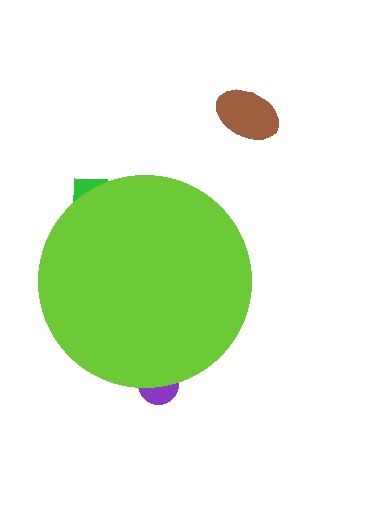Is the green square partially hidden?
Yes, the green square is partially hidden behind the lime circle.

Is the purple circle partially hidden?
Yes, the purple circle is partially hidden behind the lime circle.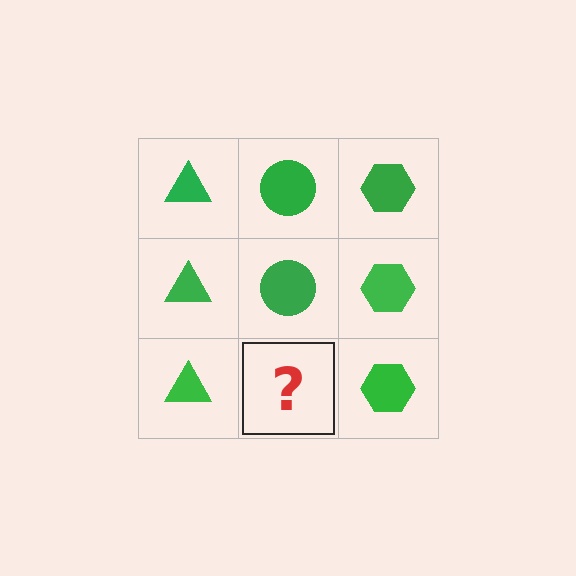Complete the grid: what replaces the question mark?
The question mark should be replaced with a green circle.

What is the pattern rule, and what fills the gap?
The rule is that each column has a consistent shape. The gap should be filled with a green circle.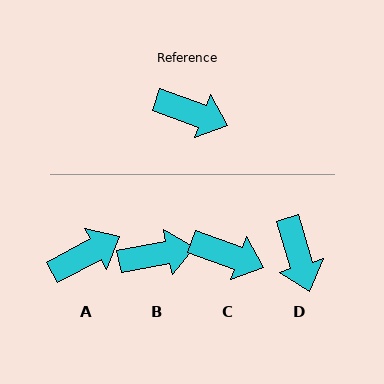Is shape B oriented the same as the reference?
No, it is off by about 31 degrees.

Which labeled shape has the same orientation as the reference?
C.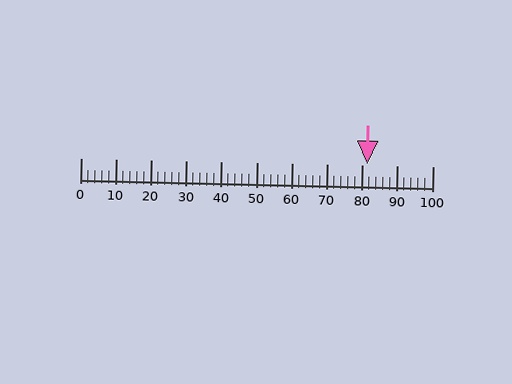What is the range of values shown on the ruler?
The ruler shows values from 0 to 100.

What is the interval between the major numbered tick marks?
The major tick marks are spaced 10 units apart.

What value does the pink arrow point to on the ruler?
The pink arrow points to approximately 82.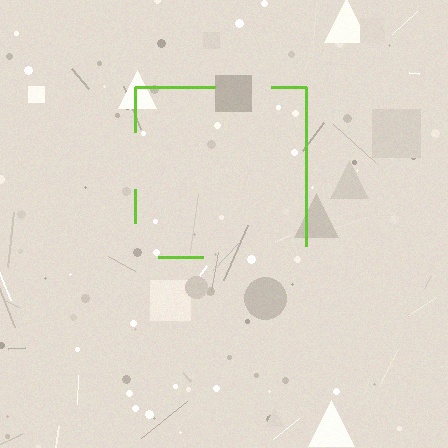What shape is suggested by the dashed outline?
The dashed outline suggests a square.